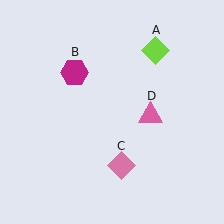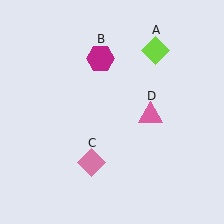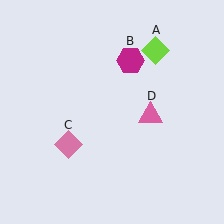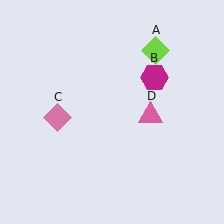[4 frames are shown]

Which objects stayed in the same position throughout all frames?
Lime diamond (object A) and pink triangle (object D) remained stationary.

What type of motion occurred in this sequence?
The magenta hexagon (object B), pink diamond (object C) rotated clockwise around the center of the scene.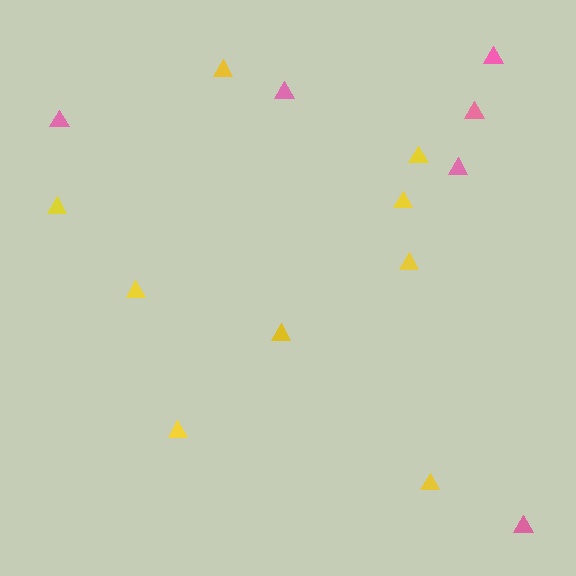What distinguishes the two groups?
There are 2 groups: one group of pink triangles (6) and one group of yellow triangles (9).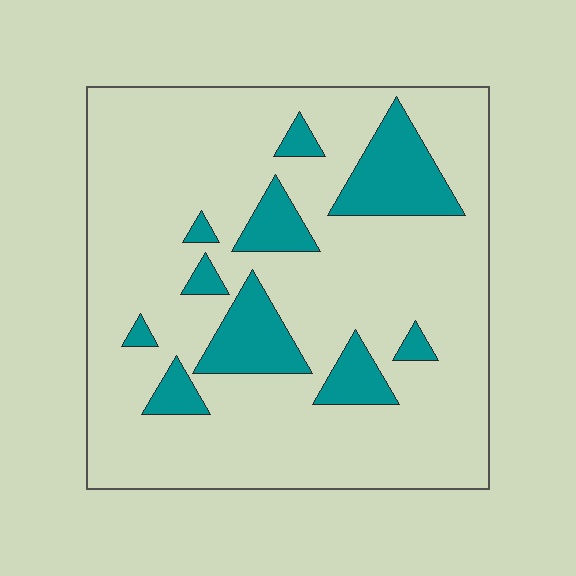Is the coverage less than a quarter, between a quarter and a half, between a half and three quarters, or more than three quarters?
Less than a quarter.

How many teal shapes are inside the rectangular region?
10.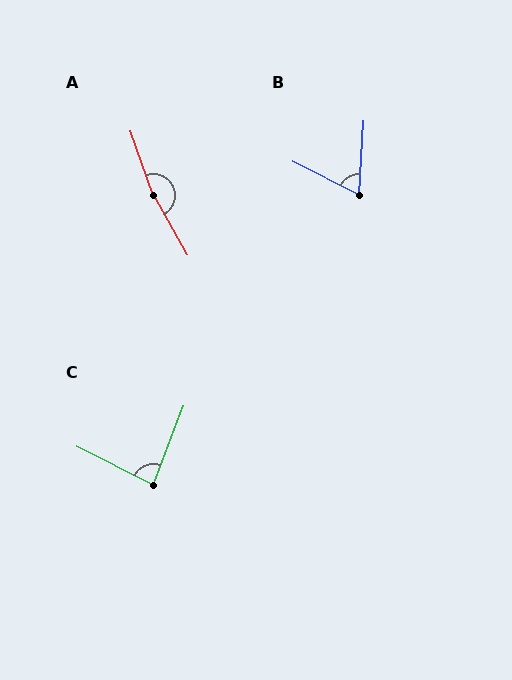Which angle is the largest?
A, at approximately 170 degrees.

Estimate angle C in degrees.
Approximately 84 degrees.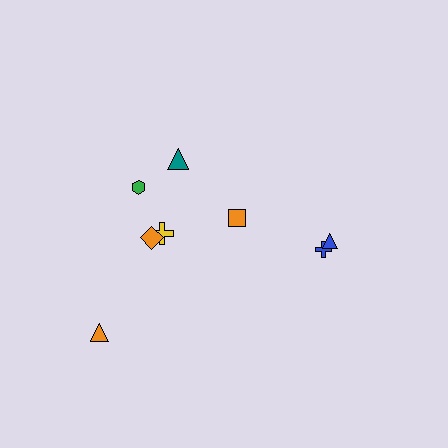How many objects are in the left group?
There are 5 objects.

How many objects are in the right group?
There are 3 objects.